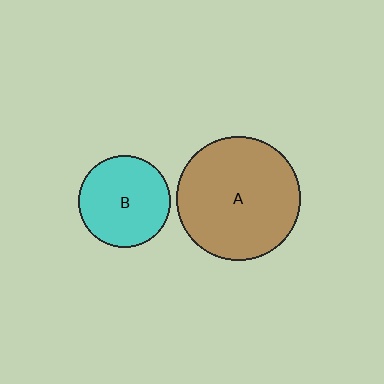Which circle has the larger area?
Circle A (brown).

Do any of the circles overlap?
No, none of the circles overlap.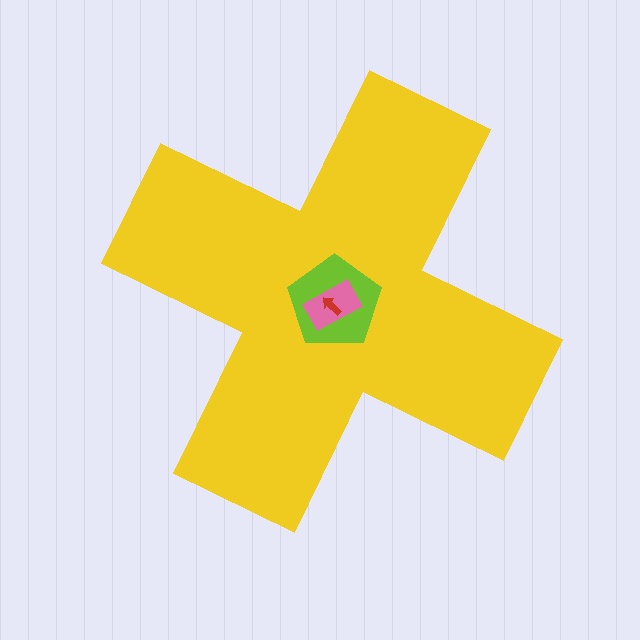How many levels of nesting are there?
4.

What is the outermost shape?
The yellow cross.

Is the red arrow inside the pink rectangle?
Yes.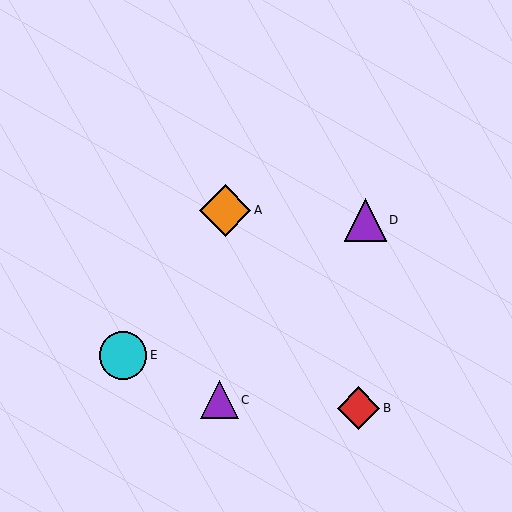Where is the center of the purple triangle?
The center of the purple triangle is at (365, 220).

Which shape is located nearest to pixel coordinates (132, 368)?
The cyan circle (labeled E) at (123, 355) is nearest to that location.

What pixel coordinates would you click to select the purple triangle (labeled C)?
Click at (219, 400) to select the purple triangle C.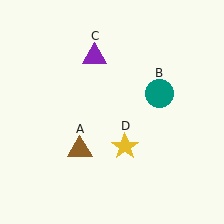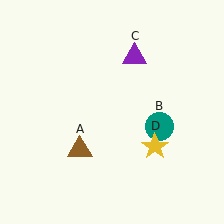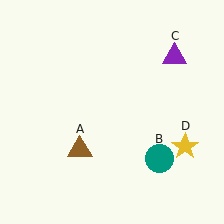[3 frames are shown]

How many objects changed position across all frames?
3 objects changed position: teal circle (object B), purple triangle (object C), yellow star (object D).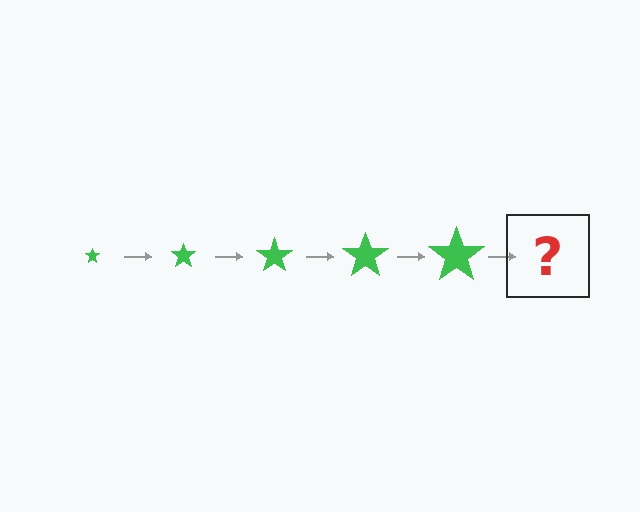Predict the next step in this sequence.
The next step is a green star, larger than the previous one.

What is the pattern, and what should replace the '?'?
The pattern is that the star gets progressively larger each step. The '?' should be a green star, larger than the previous one.